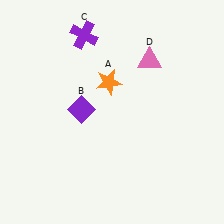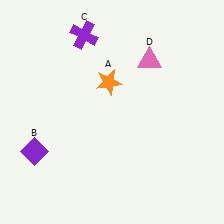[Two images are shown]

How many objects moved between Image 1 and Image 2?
1 object moved between the two images.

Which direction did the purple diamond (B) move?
The purple diamond (B) moved left.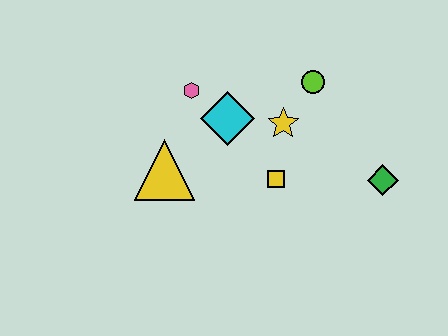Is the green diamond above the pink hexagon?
No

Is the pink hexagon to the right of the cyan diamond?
No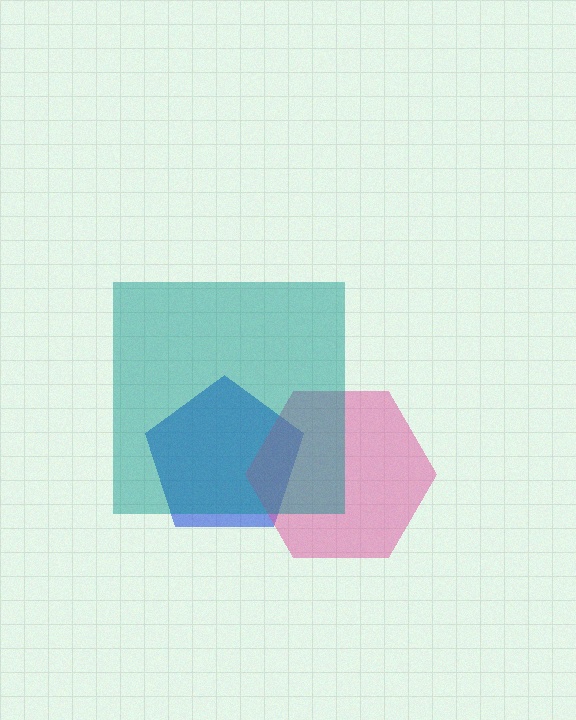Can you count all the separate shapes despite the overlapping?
Yes, there are 3 separate shapes.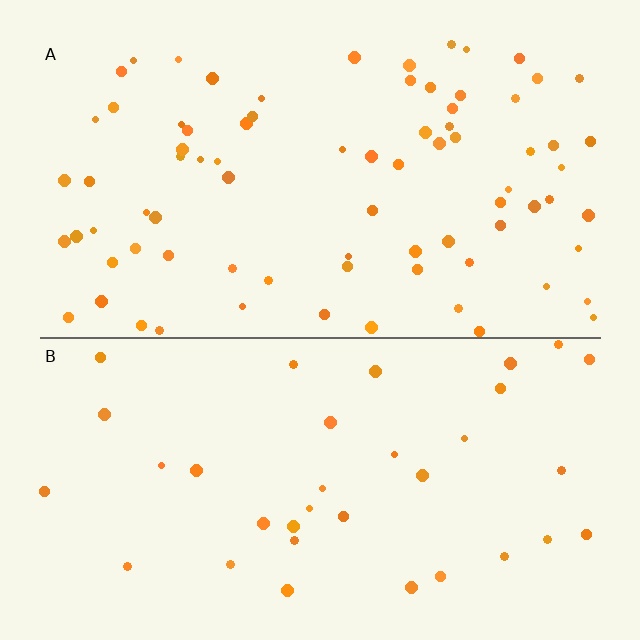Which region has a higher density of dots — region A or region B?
A (the top).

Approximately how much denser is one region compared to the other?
Approximately 2.3× — region A over region B.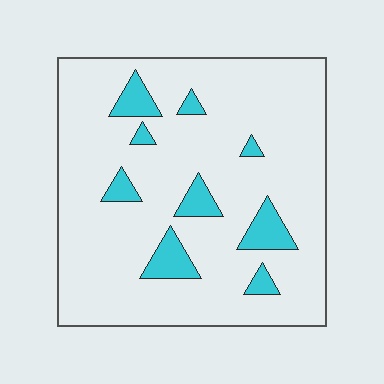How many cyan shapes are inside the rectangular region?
9.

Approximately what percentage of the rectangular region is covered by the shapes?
Approximately 10%.